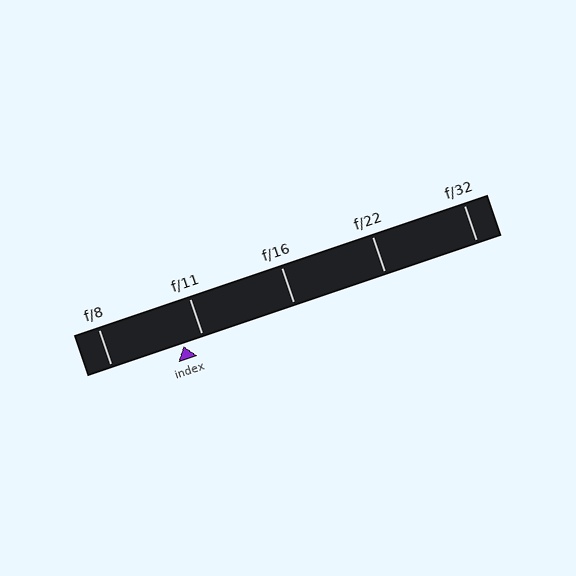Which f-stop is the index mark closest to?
The index mark is closest to f/11.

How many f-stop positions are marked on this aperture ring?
There are 5 f-stop positions marked.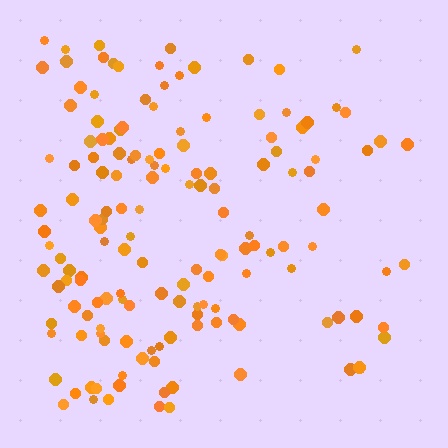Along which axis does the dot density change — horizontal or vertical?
Horizontal.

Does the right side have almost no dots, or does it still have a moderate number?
Still a moderate number, just noticeably fewer than the left.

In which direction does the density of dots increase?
From right to left, with the left side densest.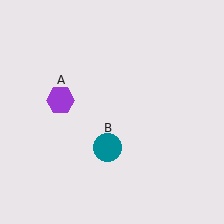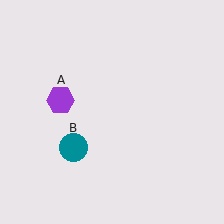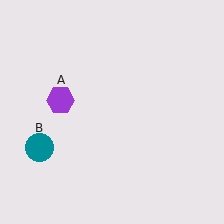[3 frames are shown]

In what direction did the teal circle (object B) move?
The teal circle (object B) moved left.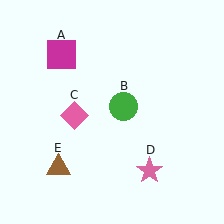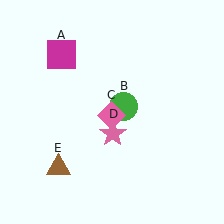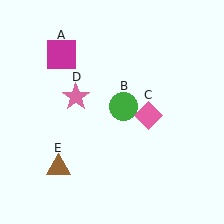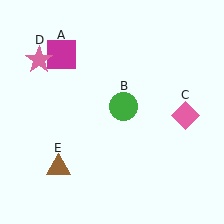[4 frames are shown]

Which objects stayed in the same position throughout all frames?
Magenta square (object A) and green circle (object B) and brown triangle (object E) remained stationary.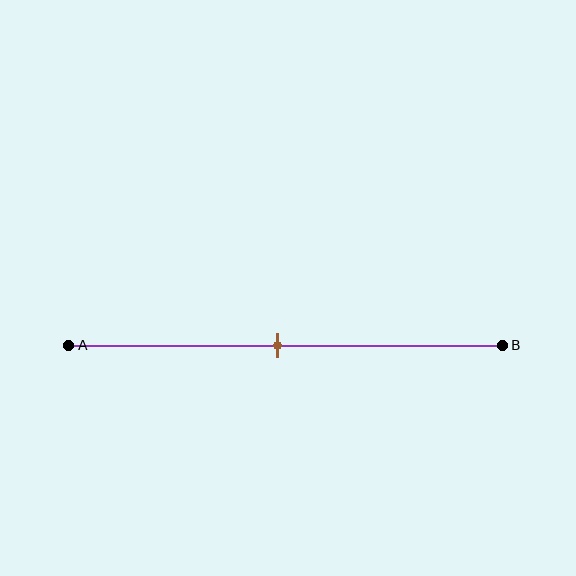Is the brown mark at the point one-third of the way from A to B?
No, the mark is at about 50% from A, not at the 33% one-third point.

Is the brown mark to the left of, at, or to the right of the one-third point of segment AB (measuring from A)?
The brown mark is to the right of the one-third point of segment AB.